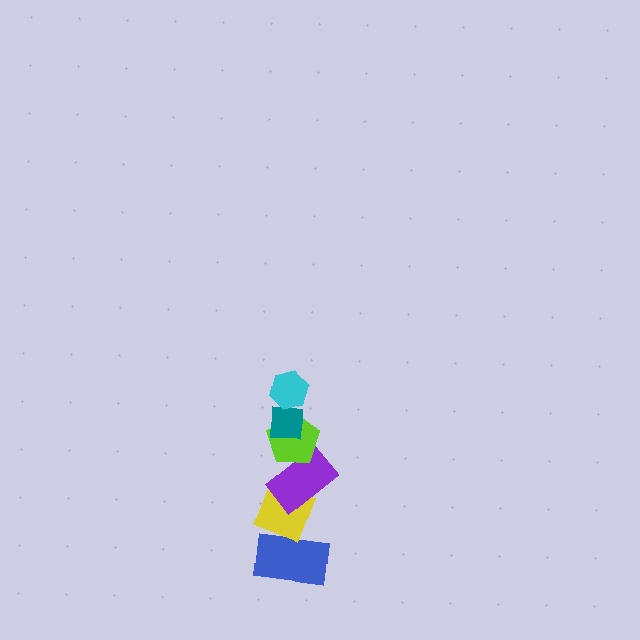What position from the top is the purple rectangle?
The purple rectangle is 4th from the top.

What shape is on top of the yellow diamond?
The purple rectangle is on top of the yellow diamond.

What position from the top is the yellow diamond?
The yellow diamond is 5th from the top.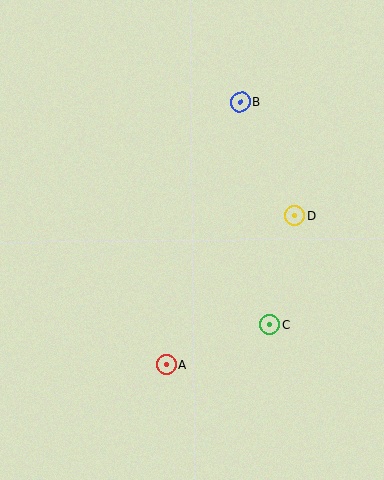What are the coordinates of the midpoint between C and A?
The midpoint between C and A is at (218, 345).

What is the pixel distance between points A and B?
The distance between A and B is 273 pixels.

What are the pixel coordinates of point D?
Point D is at (295, 216).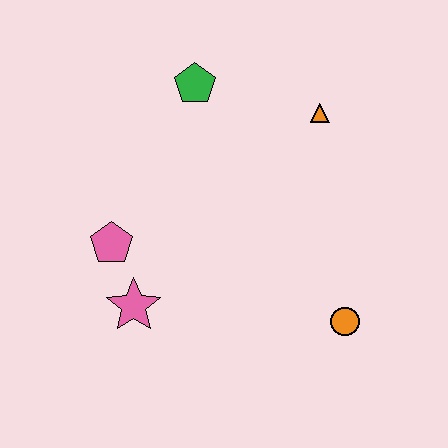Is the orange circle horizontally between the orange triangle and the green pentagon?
No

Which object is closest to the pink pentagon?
The pink star is closest to the pink pentagon.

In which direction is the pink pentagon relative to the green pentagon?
The pink pentagon is below the green pentagon.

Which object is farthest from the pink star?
The orange triangle is farthest from the pink star.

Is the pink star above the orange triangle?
No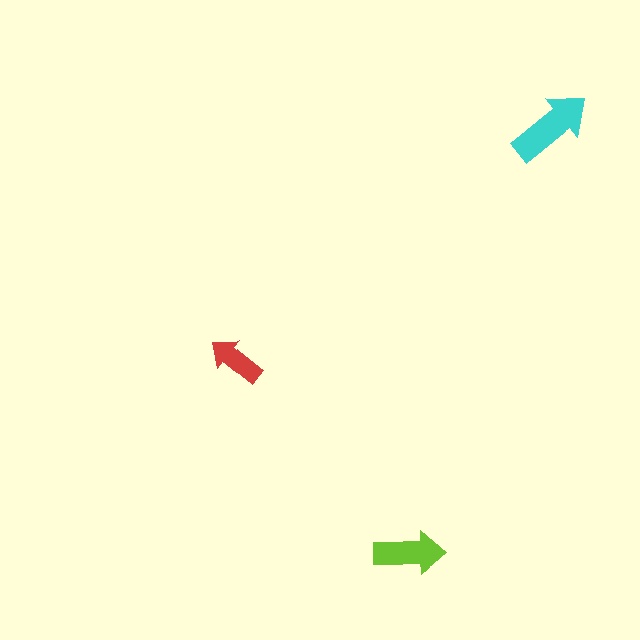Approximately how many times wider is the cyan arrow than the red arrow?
About 1.5 times wider.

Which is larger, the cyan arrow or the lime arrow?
The cyan one.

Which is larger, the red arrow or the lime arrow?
The lime one.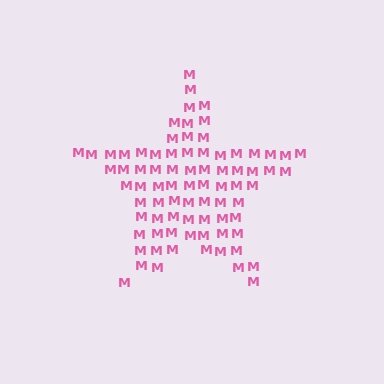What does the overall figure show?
The overall figure shows a star.